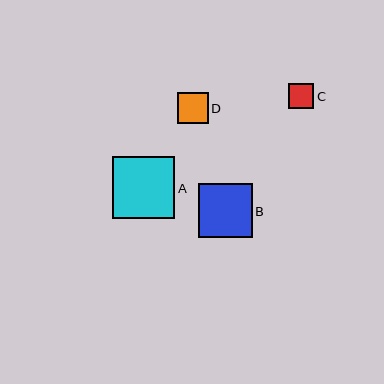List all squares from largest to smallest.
From largest to smallest: A, B, D, C.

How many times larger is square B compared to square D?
Square B is approximately 1.8 times the size of square D.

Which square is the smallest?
Square C is the smallest with a size of approximately 25 pixels.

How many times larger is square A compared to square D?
Square A is approximately 2.0 times the size of square D.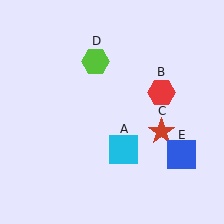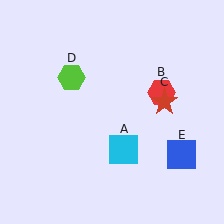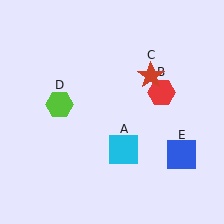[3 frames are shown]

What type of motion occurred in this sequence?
The red star (object C), lime hexagon (object D) rotated counterclockwise around the center of the scene.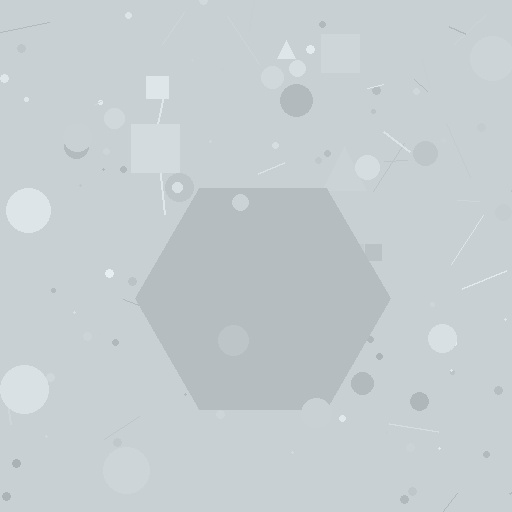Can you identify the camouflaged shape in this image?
The camouflaged shape is a hexagon.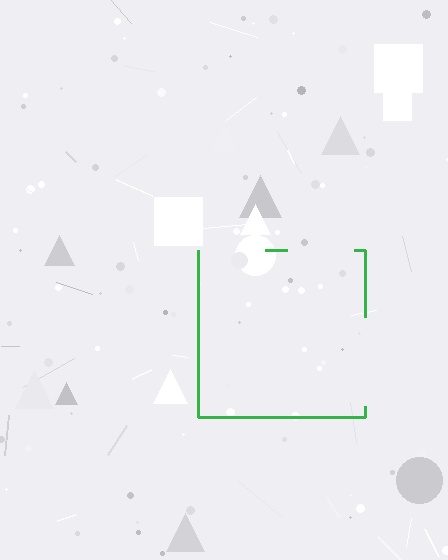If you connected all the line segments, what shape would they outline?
They would outline a square.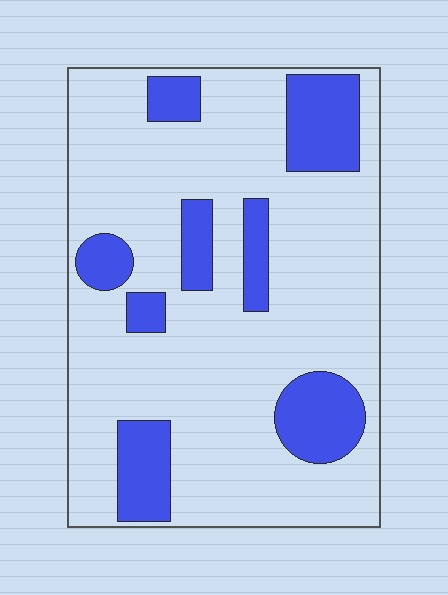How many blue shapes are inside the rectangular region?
8.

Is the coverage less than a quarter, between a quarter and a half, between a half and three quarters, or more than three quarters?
Less than a quarter.